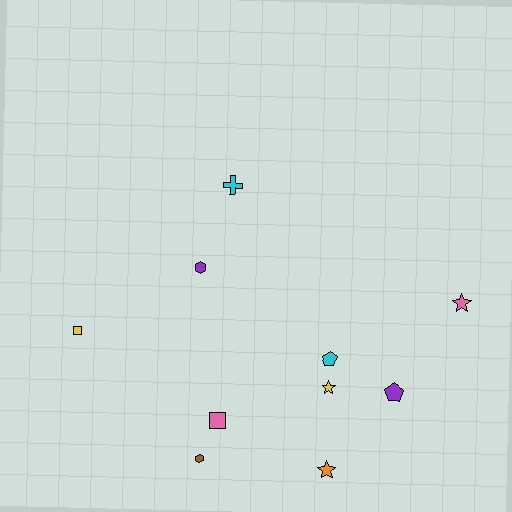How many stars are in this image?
There are 3 stars.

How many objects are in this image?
There are 10 objects.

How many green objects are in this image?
There are no green objects.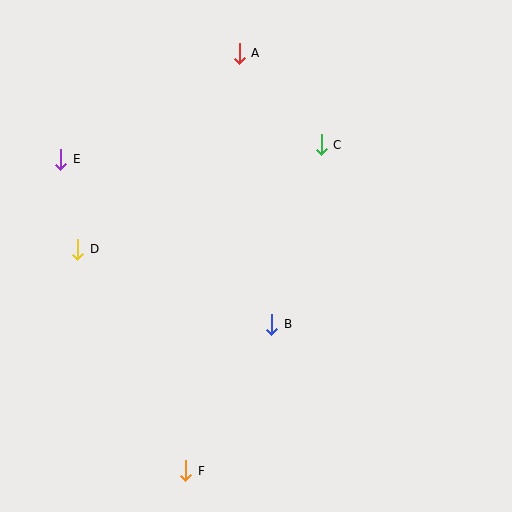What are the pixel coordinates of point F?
Point F is at (186, 471).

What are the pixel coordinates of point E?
Point E is at (61, 159).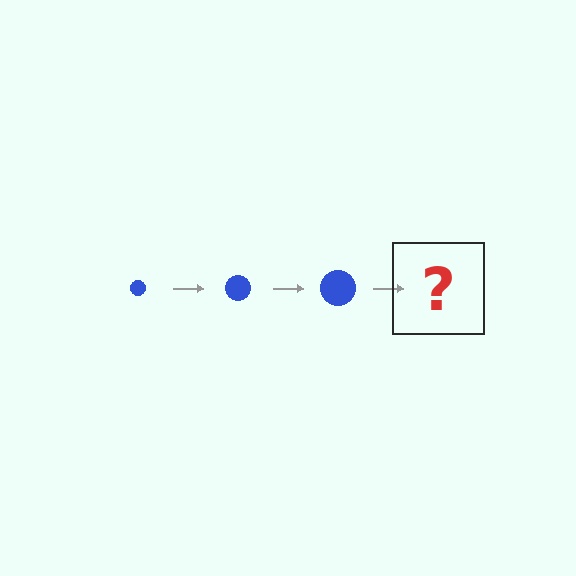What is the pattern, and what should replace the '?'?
The pattern is that the circle gets progressively larger each step. The '?' should be a blue circle, larger than the previous one.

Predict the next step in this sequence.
The next step is a blue circle, larger than the previous one.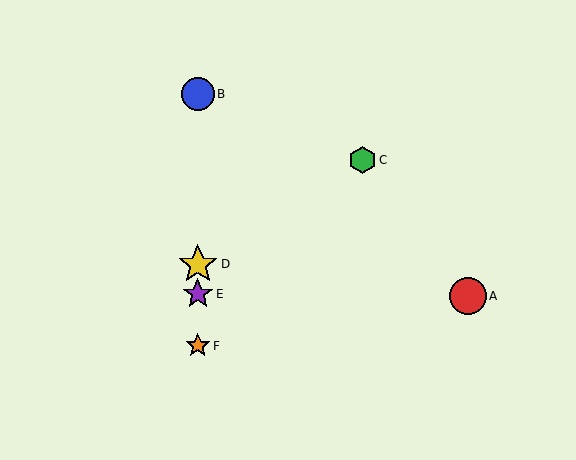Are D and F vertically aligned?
Yes, both are at x≈198.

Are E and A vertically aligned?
No, E is at x≈198 and A is at x≈468.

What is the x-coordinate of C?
Object C is at x≈362.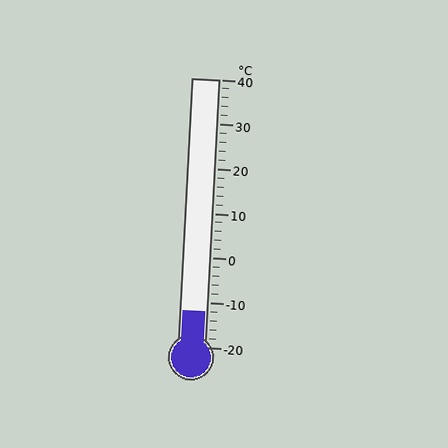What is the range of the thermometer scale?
The thermometer scale ranges from -20°C to 40°C.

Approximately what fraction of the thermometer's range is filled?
The thermometer is filled to approximately 15% of its range.